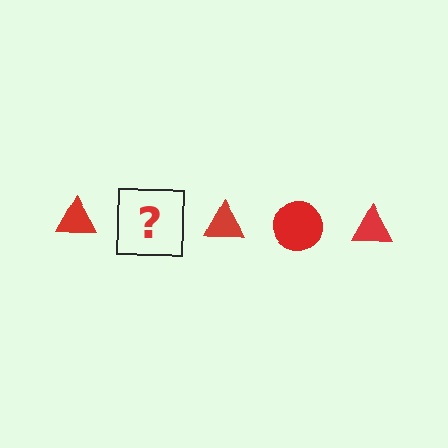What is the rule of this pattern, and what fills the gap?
The rule is that the pattern cycles through triangle, circle shapes in red. The gap should be filled with a red circle.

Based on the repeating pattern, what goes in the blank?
The blank should be a red circle.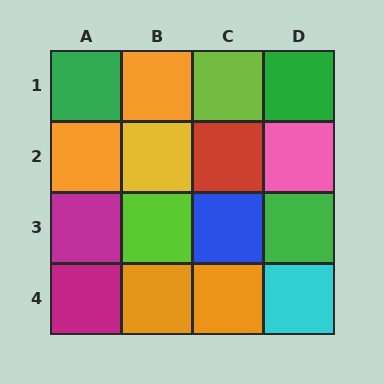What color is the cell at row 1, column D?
Green.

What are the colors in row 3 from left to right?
Magenta, lime, blue, green.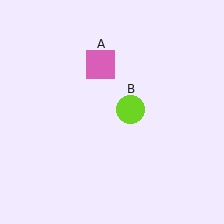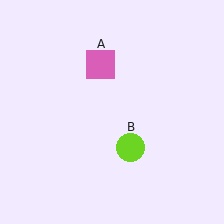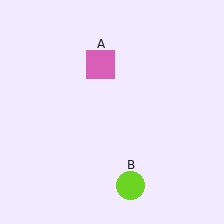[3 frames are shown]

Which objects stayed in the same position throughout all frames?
Pink square (object A) remained stationary.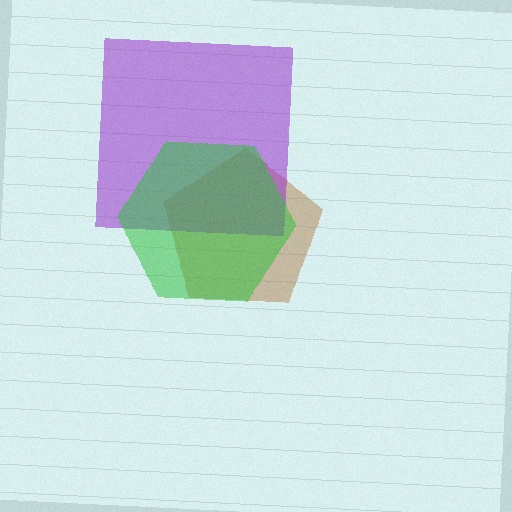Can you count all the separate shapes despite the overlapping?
Yes, there are 3 separate shapes.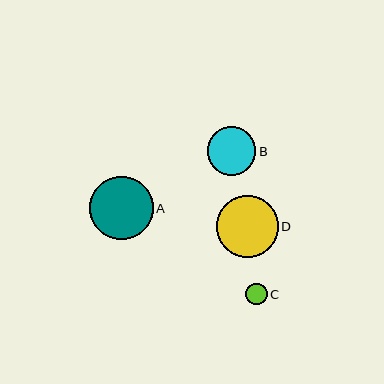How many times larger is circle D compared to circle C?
Circle D is approximately 2.9 times the size of circle C.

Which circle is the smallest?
Circle C is the smallest with a size of approximately 21 pixels.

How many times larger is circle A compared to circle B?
Circle A is approximately 1.3 times the size of circle B.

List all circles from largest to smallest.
From largest to smallest: A, D, B, C.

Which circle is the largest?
Circle A is the largest with a size of approximately 63 pixels.